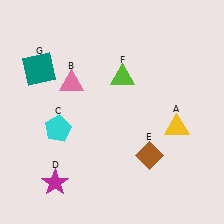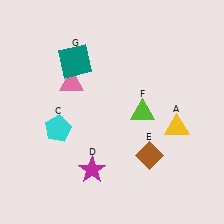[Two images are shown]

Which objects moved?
The objects that moved are: the magenta star (D), the lime triangle (F), the teal square (G).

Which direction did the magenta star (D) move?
The magenta star (D) moved right.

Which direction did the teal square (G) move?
The teal square (G) moved right.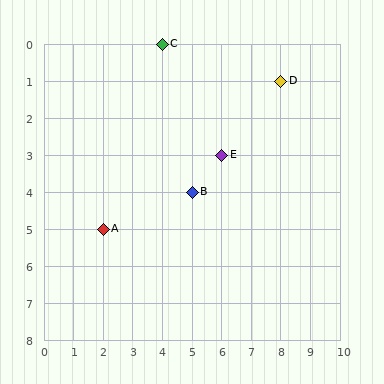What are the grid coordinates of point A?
Point A is at grid coordinates (2, 5).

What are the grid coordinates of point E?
Point E is at grid coordinates (6, 3).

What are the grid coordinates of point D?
Point D is at grid coordinates (8, 1).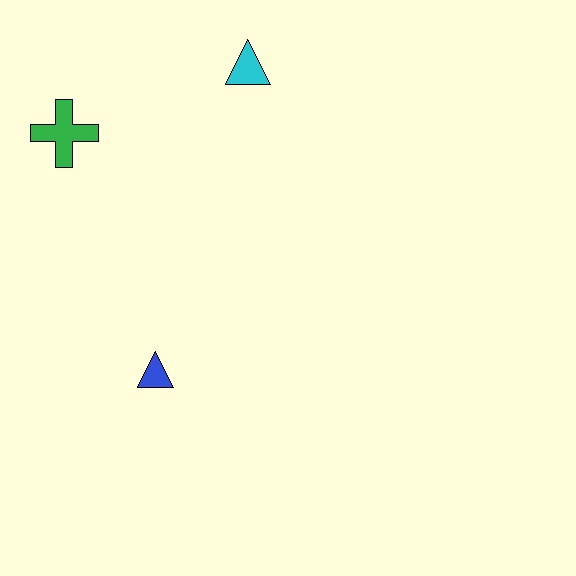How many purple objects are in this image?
There are no purple objects.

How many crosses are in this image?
There is 1 cross.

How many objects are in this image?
There are 3 objects.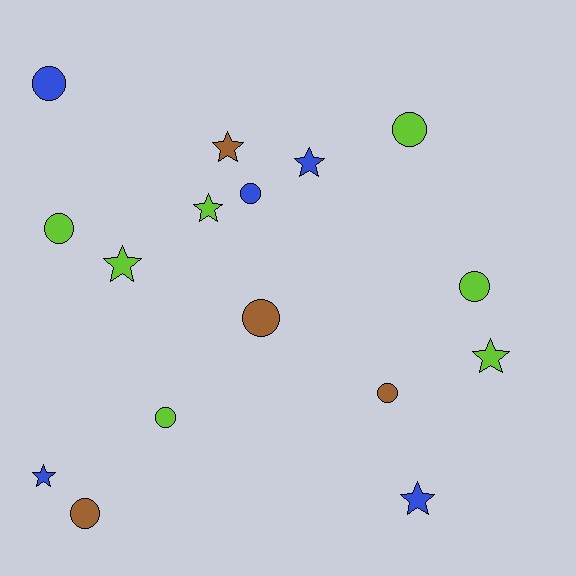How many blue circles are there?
There are 2 blue circles.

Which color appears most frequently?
Lime, with 7 objects.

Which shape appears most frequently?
Circle, with 9 objects.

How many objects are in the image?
There are 16 objects.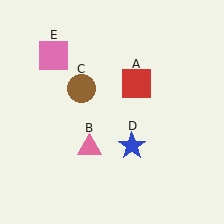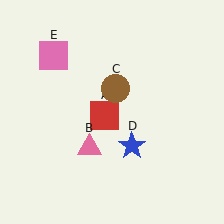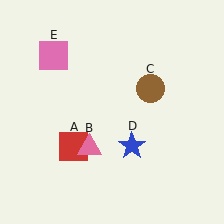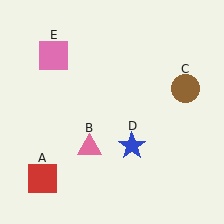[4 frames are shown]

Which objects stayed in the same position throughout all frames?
Pink triangle (object B) and blue star (object D) and pink square (object E) remained stationary.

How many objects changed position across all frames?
2 objects changed position: red square (object A), brown circle (object C).